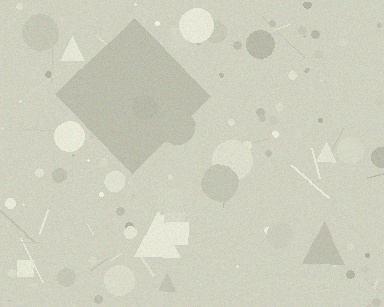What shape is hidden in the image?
A diamond is hidden in the image.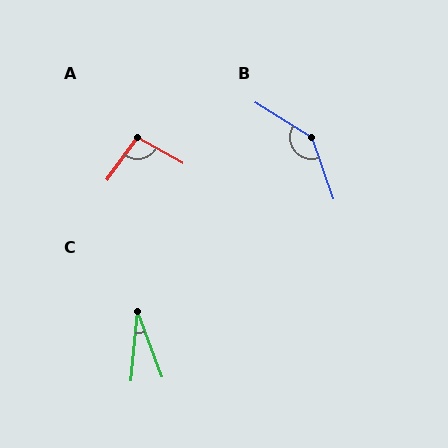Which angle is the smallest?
C, at approximately 26 degrees.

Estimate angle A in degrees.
Approximately 96 degrees.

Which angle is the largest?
B, at approximately 141 degrees.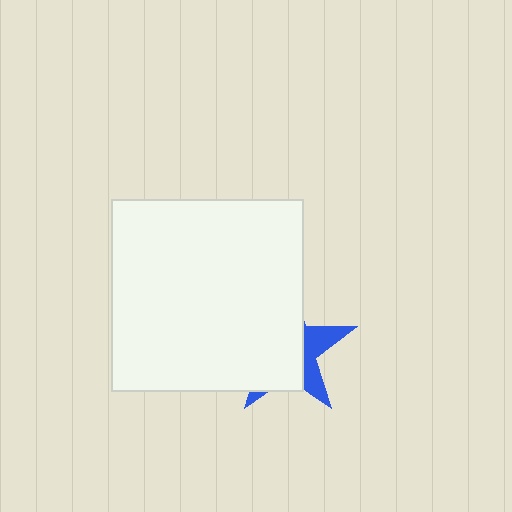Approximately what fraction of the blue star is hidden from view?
Roughly 68% of the blue star is hidden behind the white square.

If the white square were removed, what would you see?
You would see the complete blue star.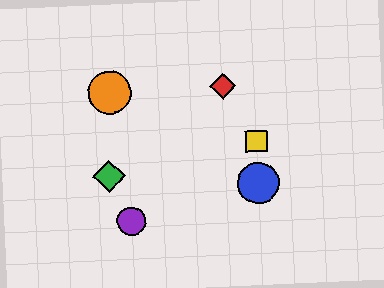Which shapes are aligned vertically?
The blue circle, the yellow square are aligned vertically.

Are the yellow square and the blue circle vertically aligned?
Yes, both are at x≈257.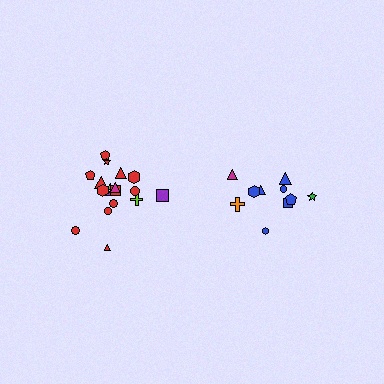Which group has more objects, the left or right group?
The left group.